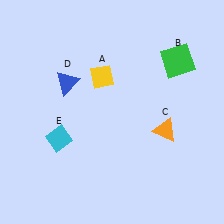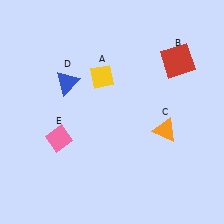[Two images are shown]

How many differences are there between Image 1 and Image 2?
There are 2 differences between the two images.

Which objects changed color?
B changed from green to red. E changed from cyan to pink.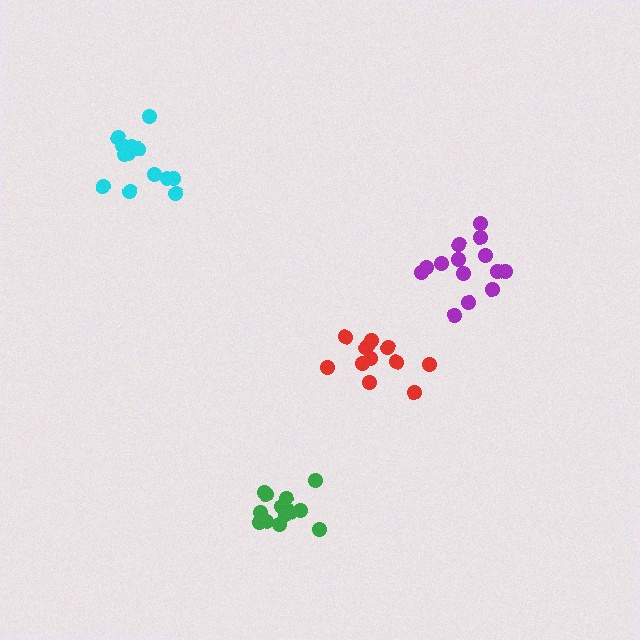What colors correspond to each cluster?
The clusters are colored: cyan, green, purple, red.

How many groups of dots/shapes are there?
There are 4 groups.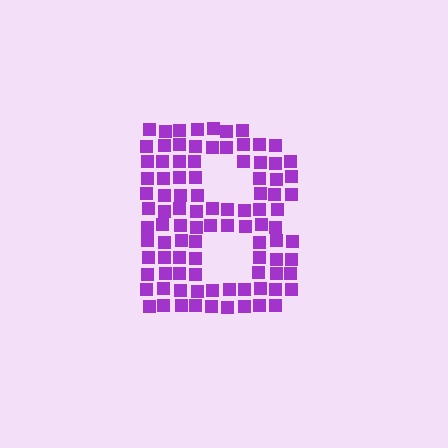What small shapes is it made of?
It is made of small squares.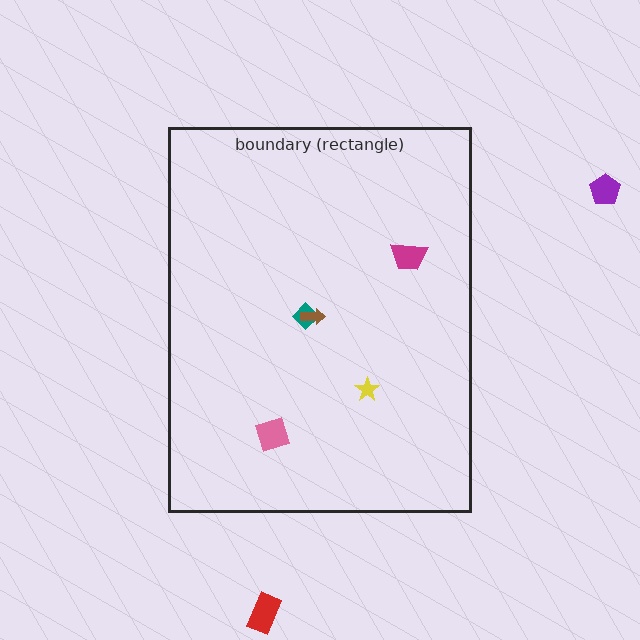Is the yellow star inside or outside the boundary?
Inside.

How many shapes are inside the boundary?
5 inside, 2 outside.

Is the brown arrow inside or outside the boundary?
Inside.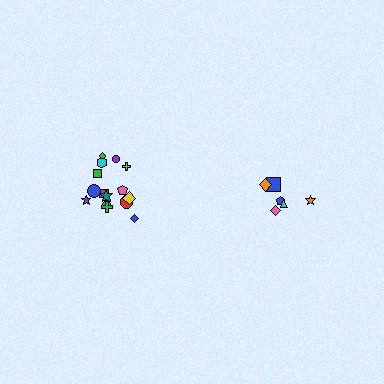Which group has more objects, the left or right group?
The left group.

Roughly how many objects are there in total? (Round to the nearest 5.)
Roughly 20 objects in total.